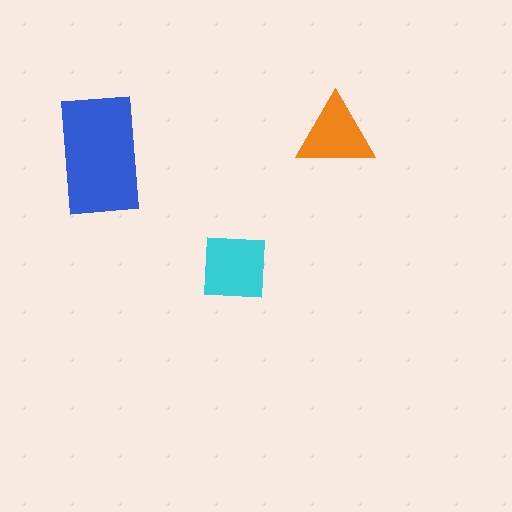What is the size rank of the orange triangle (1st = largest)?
3rd.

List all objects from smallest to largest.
The orange triangle, the cyan square, the blue rectangle.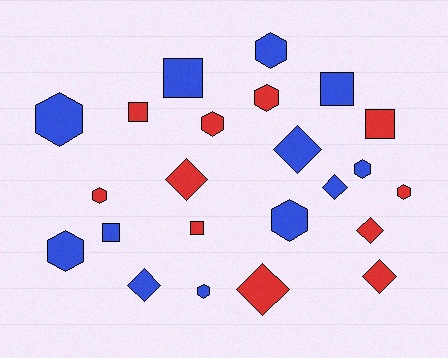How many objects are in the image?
There are 23 objects.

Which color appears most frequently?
Blue, with 12 objects.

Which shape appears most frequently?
Hexagon, with 10 objects.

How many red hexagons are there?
There are 4 red hexagons.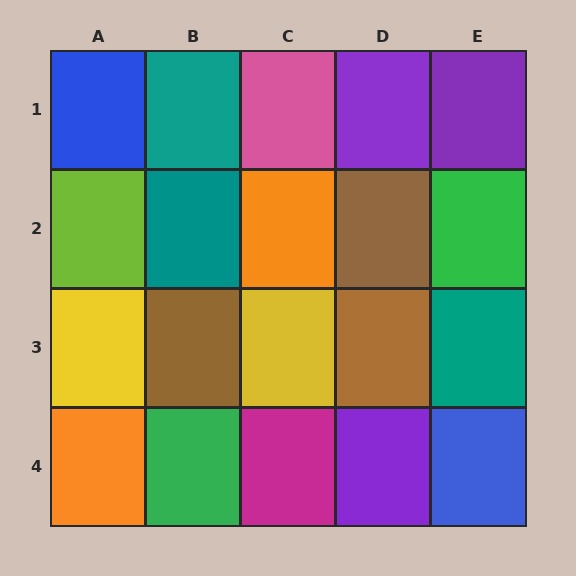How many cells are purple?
3 cells are purple.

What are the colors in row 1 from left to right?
Blue, teal, pink, purple, purple.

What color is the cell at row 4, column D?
Purple.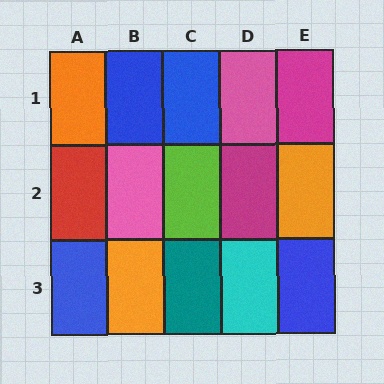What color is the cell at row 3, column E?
Blue.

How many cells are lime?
1 cell is lime.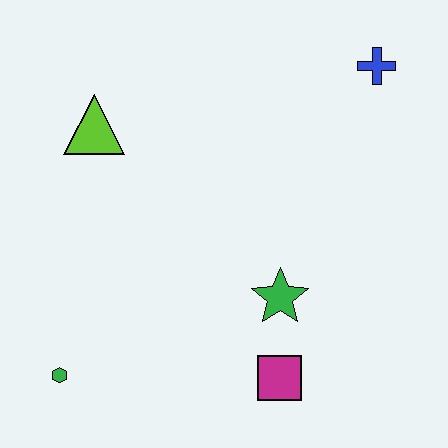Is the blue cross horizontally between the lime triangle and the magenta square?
No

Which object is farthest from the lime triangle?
The magenta square is farthest from the lime triangle.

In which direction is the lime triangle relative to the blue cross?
The lime triangle is to the left of the blue cross.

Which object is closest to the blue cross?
The green star is closest to the blue cross.